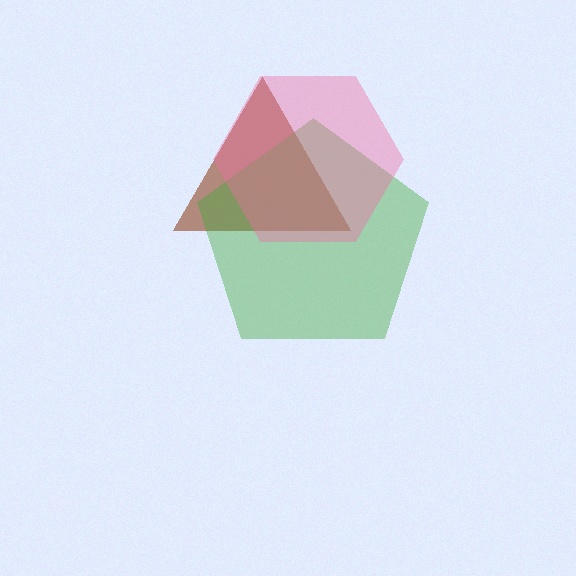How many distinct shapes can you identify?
There are 3 distinct shapes: a brown triangle, a green pentagon, a pink hexagon.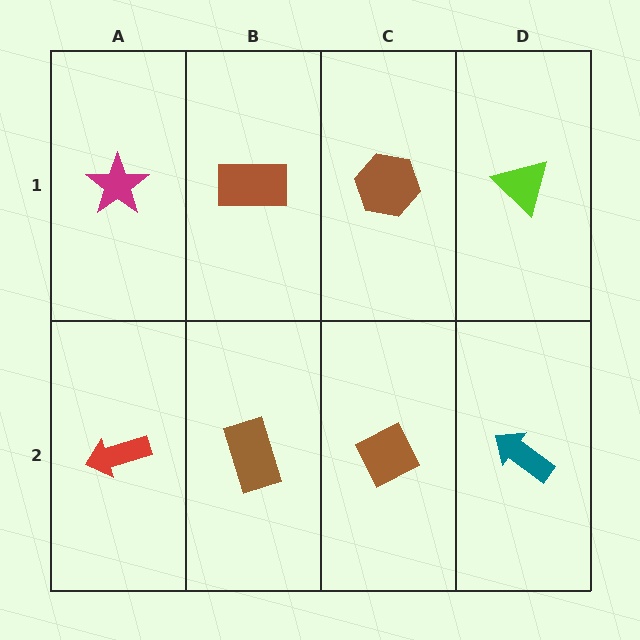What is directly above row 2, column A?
A magenta star.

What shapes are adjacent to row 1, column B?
A brown rectangle (row 2, column B), a magenta star (row 1, column A), a brown hexagon (row 1, column C).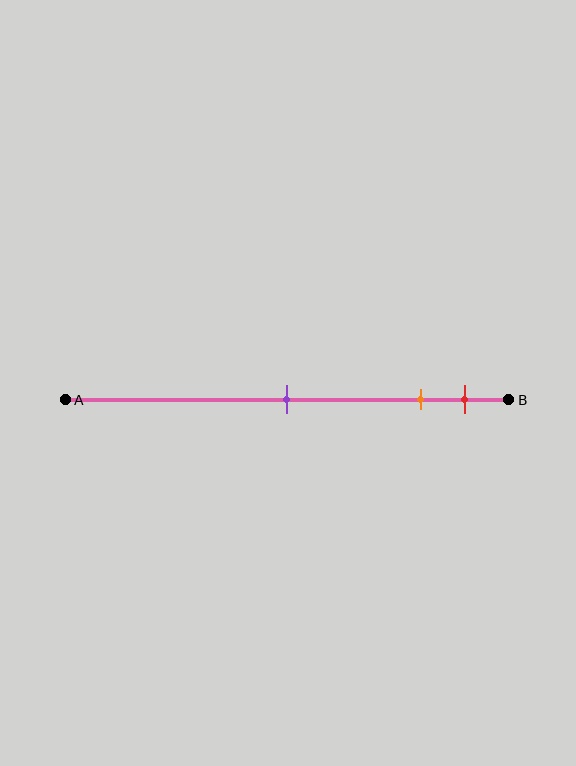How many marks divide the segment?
There are 3 marks dividing the segment.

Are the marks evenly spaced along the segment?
No, the marks are not evenly spaced.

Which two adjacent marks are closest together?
The orange and red marks are the closest adjacent pair.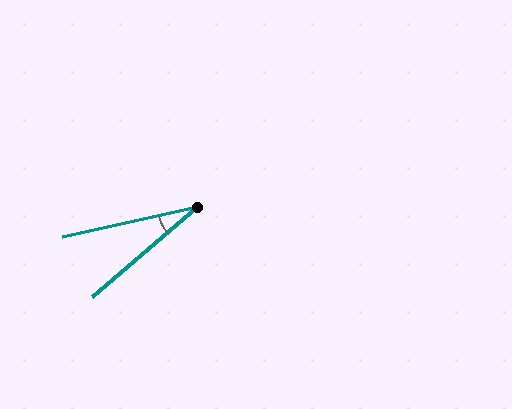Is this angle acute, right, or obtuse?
It is acute.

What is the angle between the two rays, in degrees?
Approximately 28 degrees.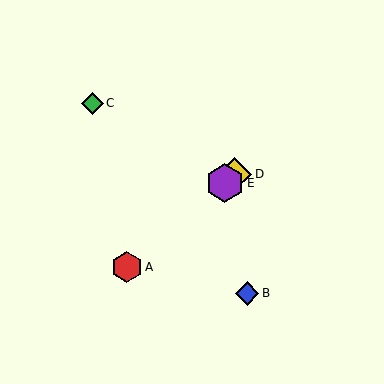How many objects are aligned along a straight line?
3 objects (A, D, E) are aligned along a straight line.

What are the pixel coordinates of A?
Object A is at (127, 267).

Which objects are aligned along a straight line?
Objects A, D, E are aligned along a straight line.